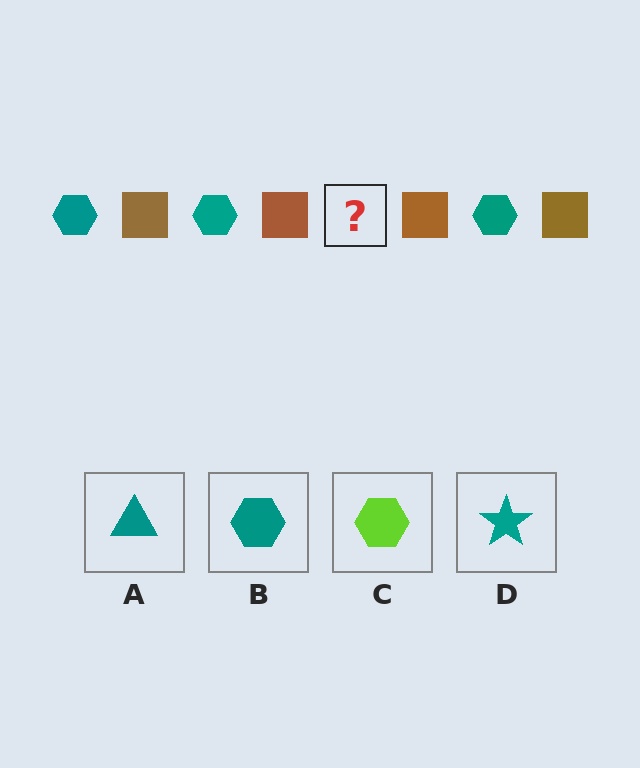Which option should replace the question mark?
Option B.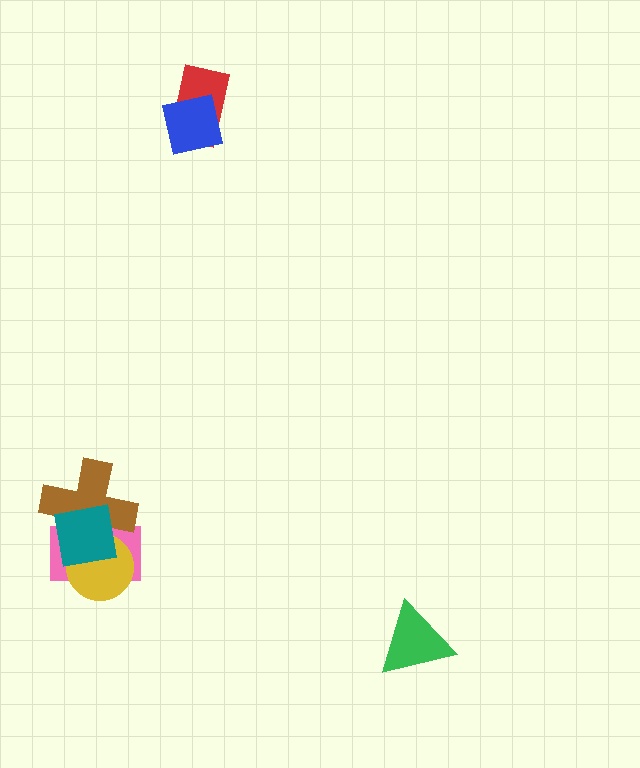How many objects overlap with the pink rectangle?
3 objects overlap with the pink rectangle.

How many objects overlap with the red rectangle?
1 object overlaps with the red rectangle.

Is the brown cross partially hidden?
Yes, it is partially covered by another shape.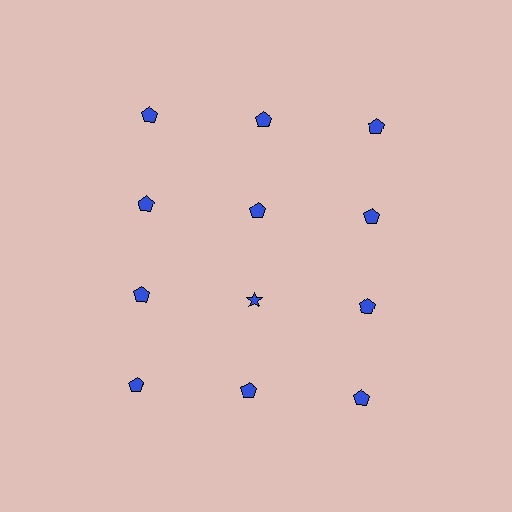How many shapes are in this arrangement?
There are 12 shapes arranged in a grid pattern.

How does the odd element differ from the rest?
It has a different shape: star instead of pentagon.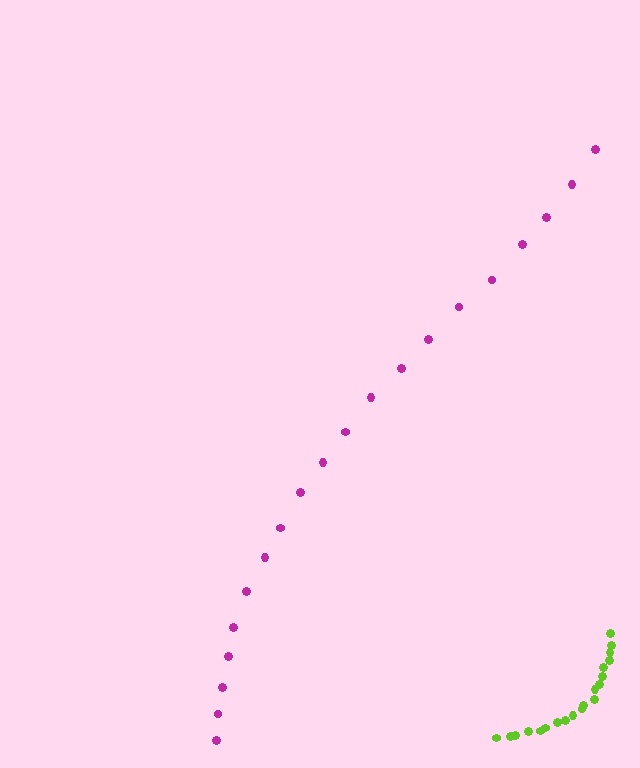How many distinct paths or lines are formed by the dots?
There are 2 distinct paths.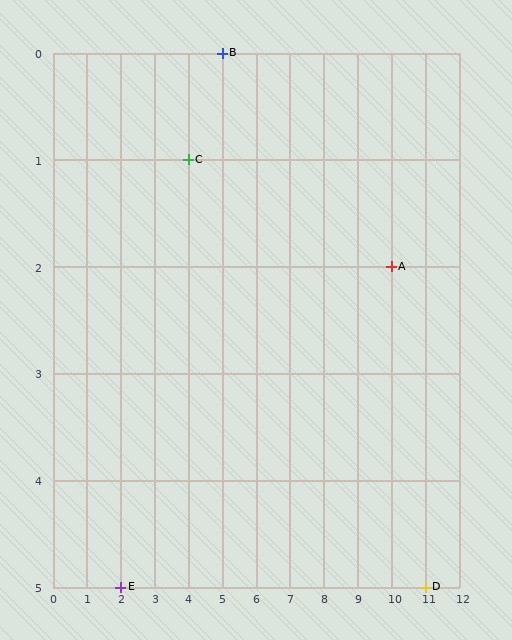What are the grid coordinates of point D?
Point D is at grid coordinates (11, 5).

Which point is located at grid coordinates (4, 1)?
Point C is at (4, 1).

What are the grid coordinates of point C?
Point C is at grid coordinates (4, 1).